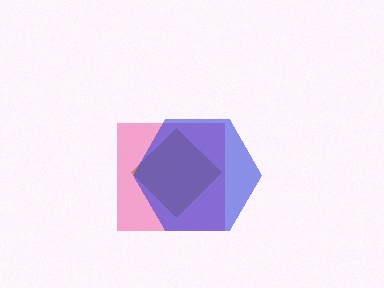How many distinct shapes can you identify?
There are 3 distinct shapes: a pink square, a brown diamond, a blue hexagon.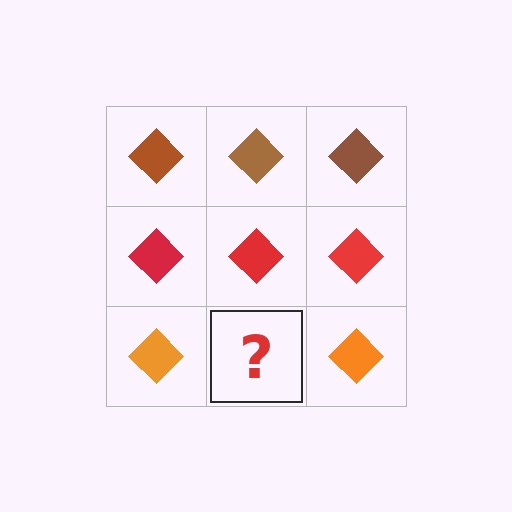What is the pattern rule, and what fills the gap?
The rule is that each row has a consistent color. The gap should be filled with an orange diamond.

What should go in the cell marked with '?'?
The missing cell should contain an orange diamond.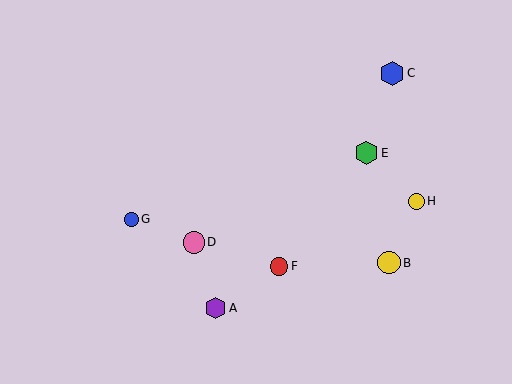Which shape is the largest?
The blue hexagon (labeled C) is the largest.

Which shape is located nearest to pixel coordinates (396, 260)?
The yellow circle (labeled B) at (389, 263) is nearest to that location.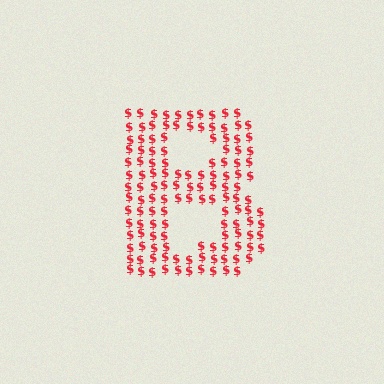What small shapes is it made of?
It is made of small dollar signs.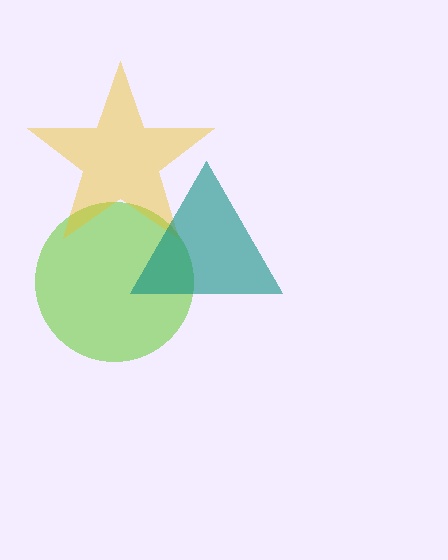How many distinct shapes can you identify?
There are 3 distinct shapes: a lime circle, a yellow star, a teal triangle.